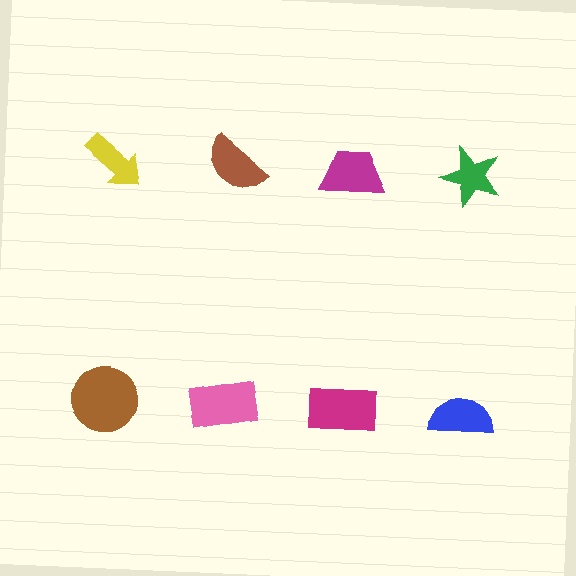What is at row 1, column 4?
A green star.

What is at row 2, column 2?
A pink rectangle.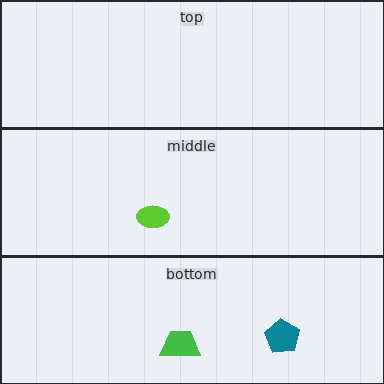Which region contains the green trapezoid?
The bottom region.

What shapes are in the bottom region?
The teal pentagon, the green trapezoid.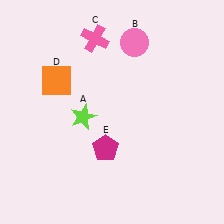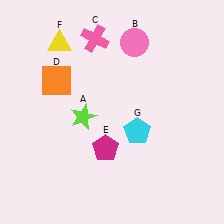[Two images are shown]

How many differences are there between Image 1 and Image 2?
There are 2 differences between the two images.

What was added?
A yellow triangle (F), a cyan pentagon (G) were added in Image 2.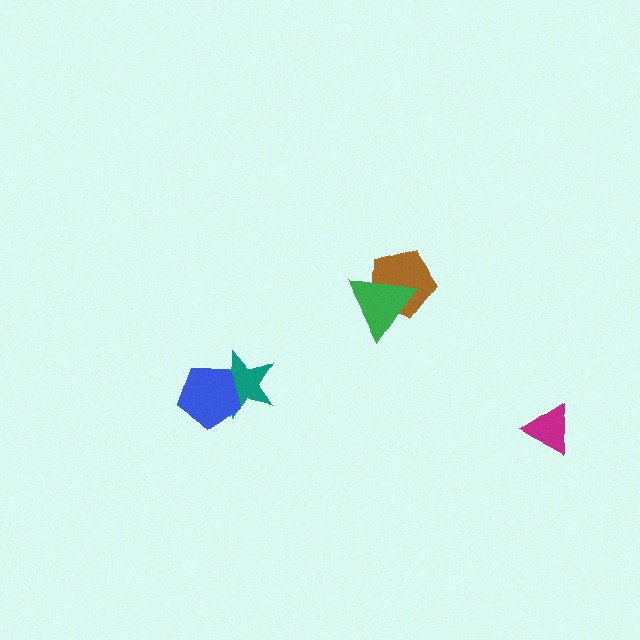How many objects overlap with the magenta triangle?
0 objects overlap with the magenta triangle.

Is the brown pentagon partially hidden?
Yes, it is partially covered by another shape.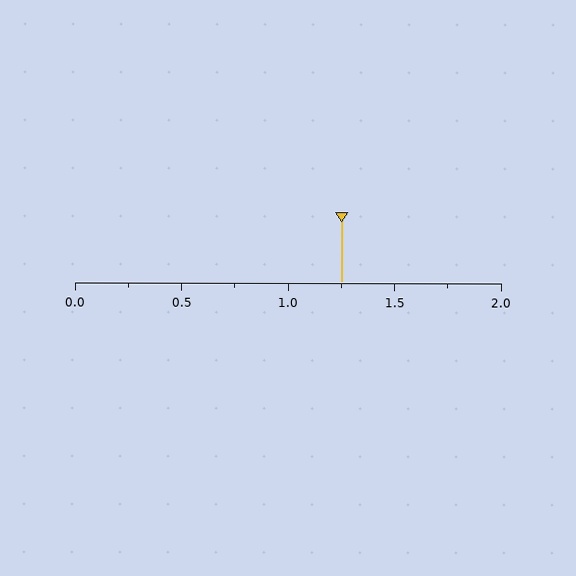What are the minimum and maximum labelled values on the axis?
The axis runs from 0.0 to 2.0.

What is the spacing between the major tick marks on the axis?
The major ticks are spaced 0.5 apart.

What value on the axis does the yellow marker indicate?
The marker indicates approximately 1.25.